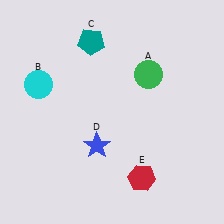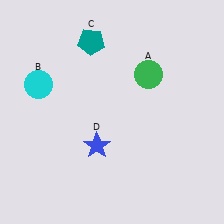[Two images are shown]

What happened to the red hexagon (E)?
The red hexagon (E) was removed in Image 2. It was in the bottom-right area of Image 1.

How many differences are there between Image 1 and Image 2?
There is 1 difference between the two images.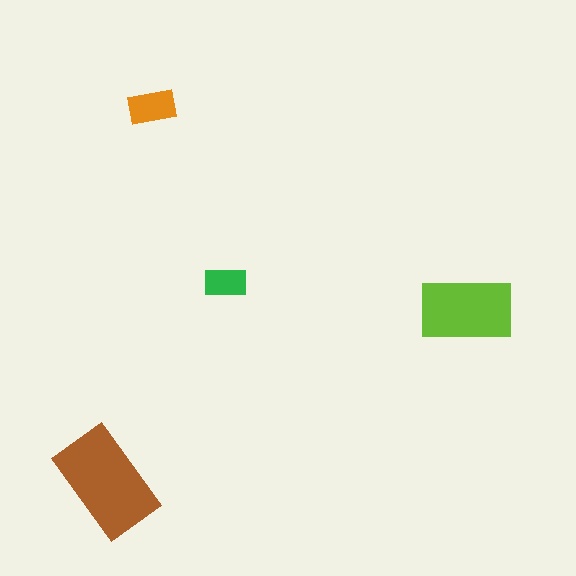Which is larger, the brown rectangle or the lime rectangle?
The brown one.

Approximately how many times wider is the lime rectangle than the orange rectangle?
About 2 times wider.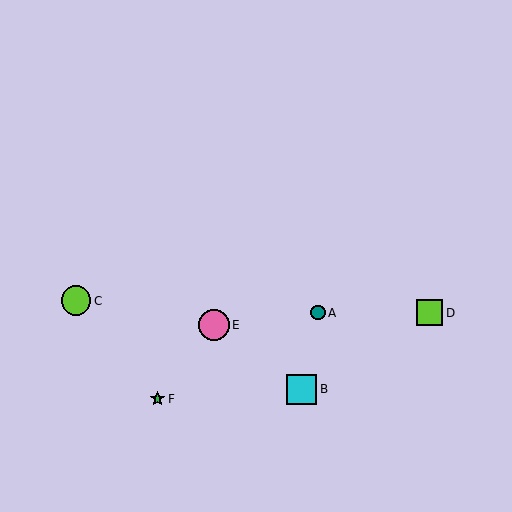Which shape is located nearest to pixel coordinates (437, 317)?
The lime square (labeled D) at (430, 313) is nearest to that location.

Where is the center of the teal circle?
The center of the teal circle is at (318, 313).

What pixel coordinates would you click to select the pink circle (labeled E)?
Click at (214, 325) to select the pink circle E.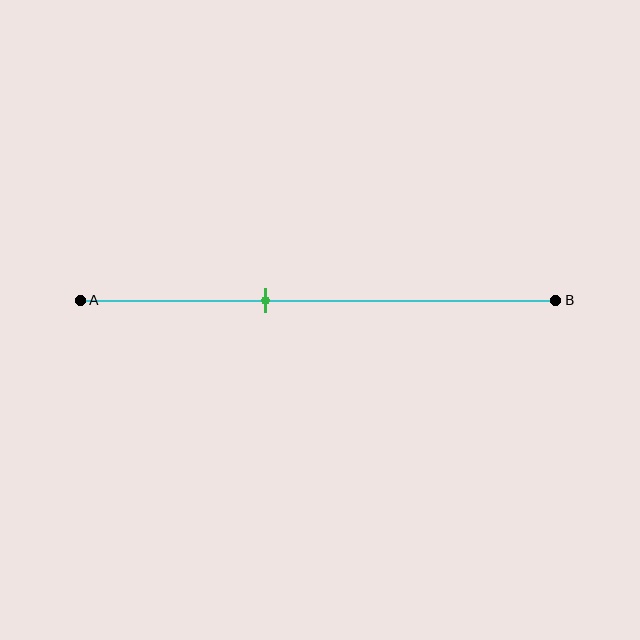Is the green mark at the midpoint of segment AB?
No, the mark is at about 40% from A, not at the 50% midpoint.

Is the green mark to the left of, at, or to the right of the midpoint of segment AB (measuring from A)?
The green mark is to the left of the midpoint of segment AB.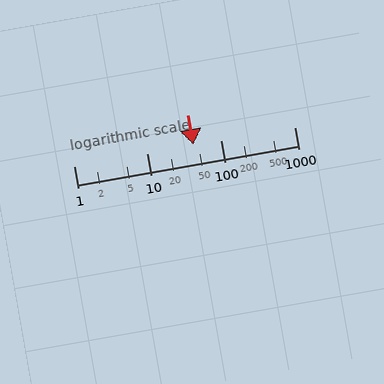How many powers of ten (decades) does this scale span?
The scale spans 3 decades, from 1 to 1000.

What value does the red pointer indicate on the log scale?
The pointer indicates approximately 42.